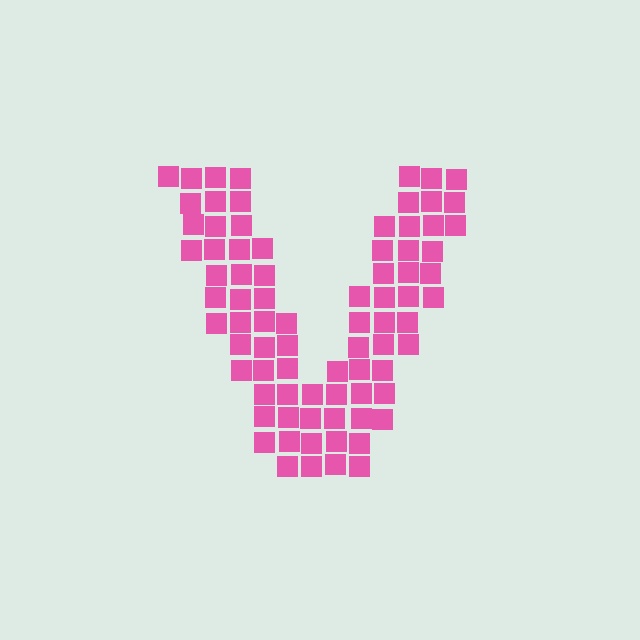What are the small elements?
The small elements are squares.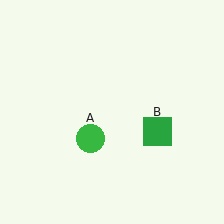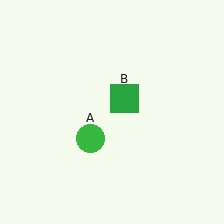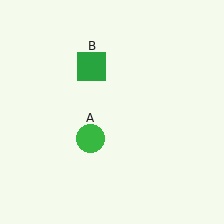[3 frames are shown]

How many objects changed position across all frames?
1 object changed position: green square (object B).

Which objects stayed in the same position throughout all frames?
Green circle (object A) remained stationary.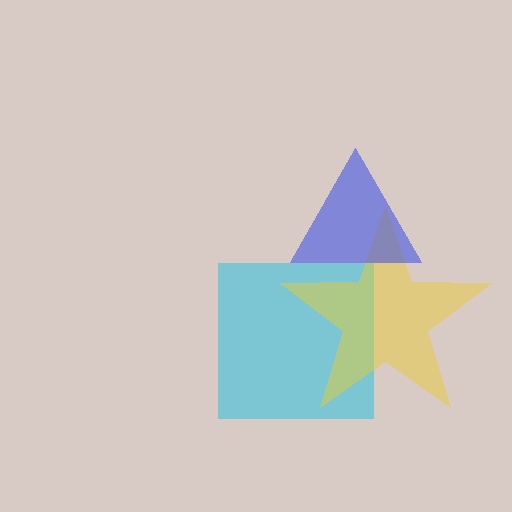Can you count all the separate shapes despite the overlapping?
Yes, there are 3 separate shapes.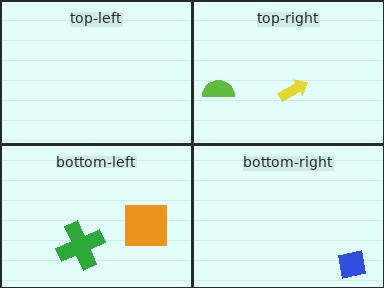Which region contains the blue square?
The bottom-right region.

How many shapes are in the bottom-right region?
1.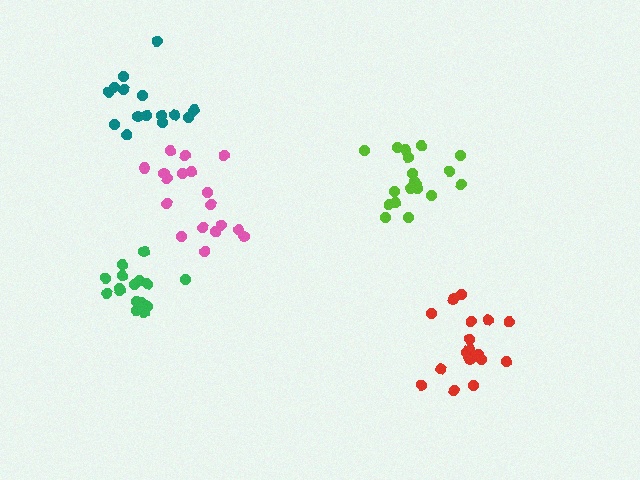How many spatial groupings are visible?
There are 5 spatial groupings.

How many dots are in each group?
Group 1: 19 dots, Group 2: 18 dots, Group 3: 16 dots, Group 4: 16 dots, Group 5: 18 dots (87 total).